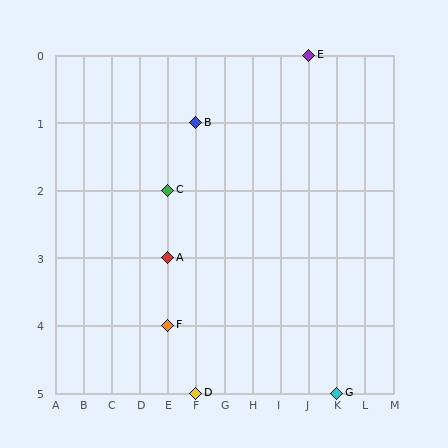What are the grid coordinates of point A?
Point A is at grid coordinates (E, 3).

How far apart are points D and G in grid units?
Points D and G are 5 columns apart.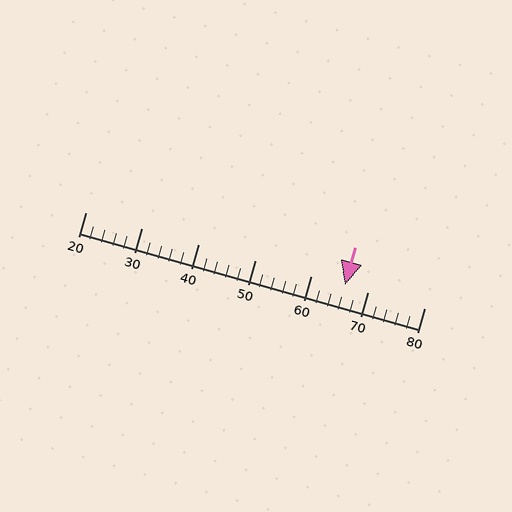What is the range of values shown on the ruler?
The ruler shows values from 20 to 80.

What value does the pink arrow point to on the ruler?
The pink arrow points to approximately 66.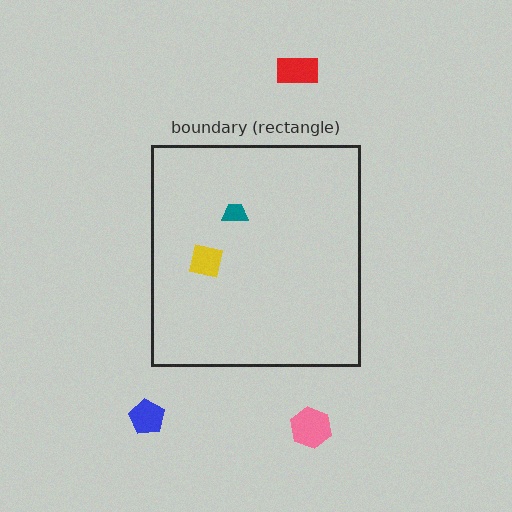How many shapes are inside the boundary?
2 inside, 3 outside.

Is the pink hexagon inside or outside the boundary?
Outside.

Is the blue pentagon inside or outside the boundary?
Outside.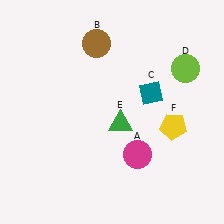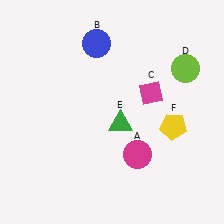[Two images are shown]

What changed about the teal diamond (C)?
In Image 1, C is teal. In Image 2, it changed to magenta.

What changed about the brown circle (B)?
In Image 1, B is brown. In Image 2, it changed to blue.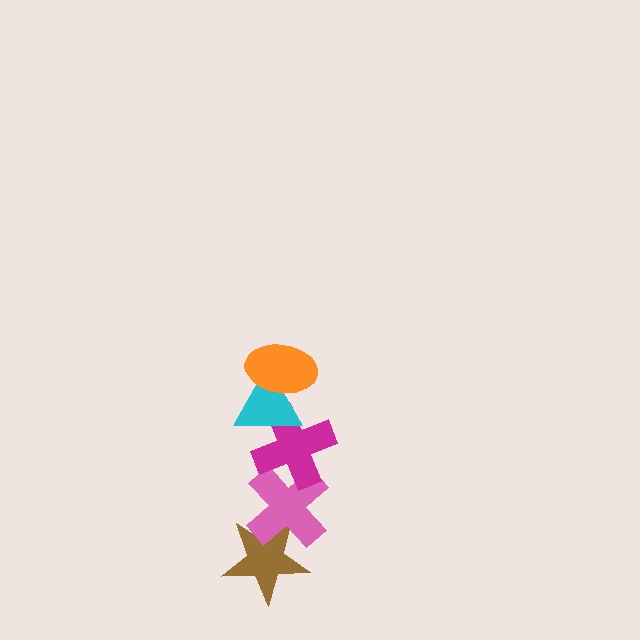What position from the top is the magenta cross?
The magenta cross is 3rd from the top.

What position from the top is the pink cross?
The pink cross is 4th from the top.